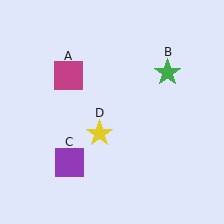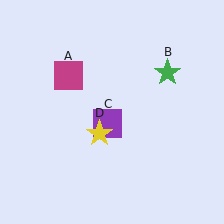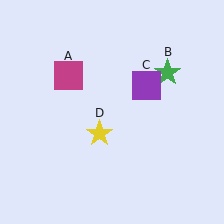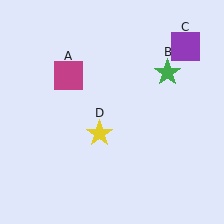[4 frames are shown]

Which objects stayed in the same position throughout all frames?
Magenta square (object A) and green star (object B) and yellow star (object D) remained stationary.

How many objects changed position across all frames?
1 object changed position: purple square (object C).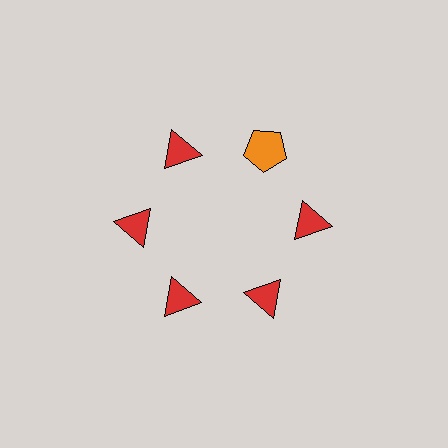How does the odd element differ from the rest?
It differs in both color (orange instead of red) and shape (pentagon instead of triangle).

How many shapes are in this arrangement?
There are 6 shapes arranged in a ring pattern.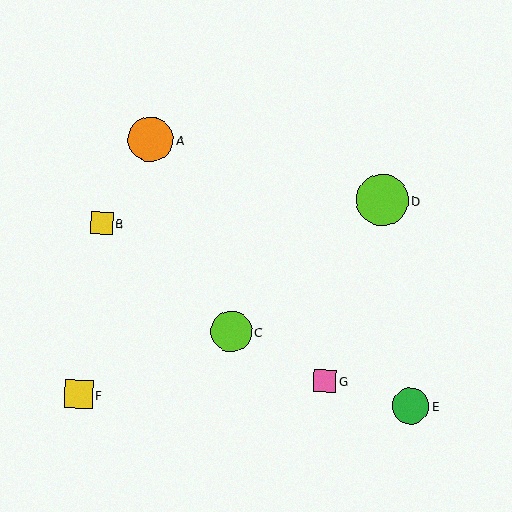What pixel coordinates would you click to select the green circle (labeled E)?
Click at (411, 406) to select the green circle E.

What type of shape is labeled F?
Shape F is a yellow square.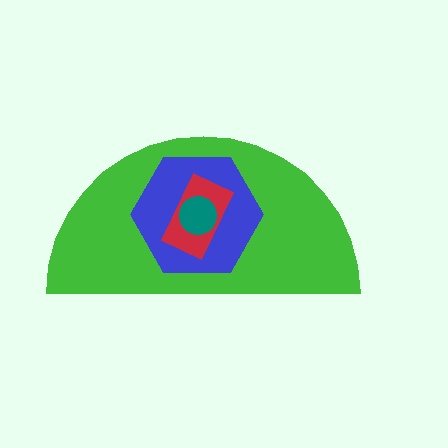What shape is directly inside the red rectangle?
The teal circle.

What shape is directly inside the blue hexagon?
The red rectangle.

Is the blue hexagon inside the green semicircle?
Yes.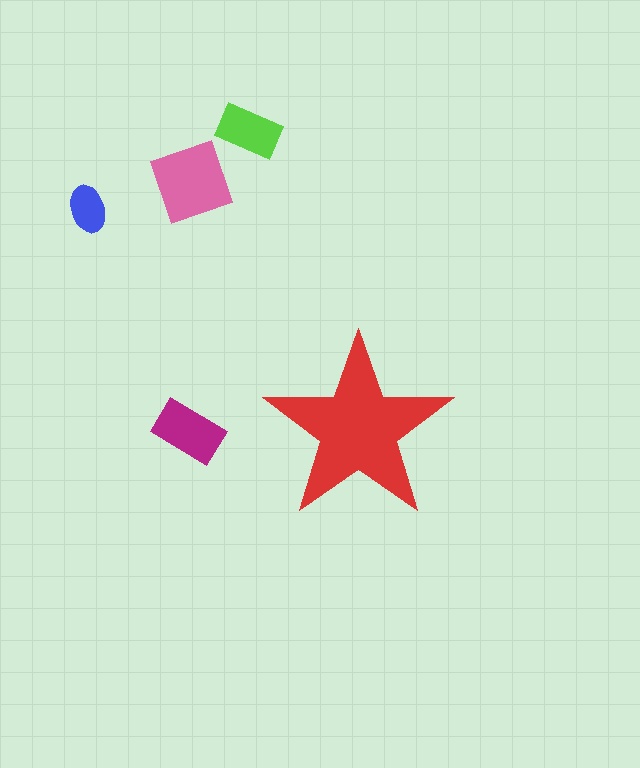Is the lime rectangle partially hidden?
No, the lime rectangle is fully visible.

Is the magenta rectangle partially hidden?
No, the magenta rectangle is fully visible.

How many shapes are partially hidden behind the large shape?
0 shapes are partially hidden.